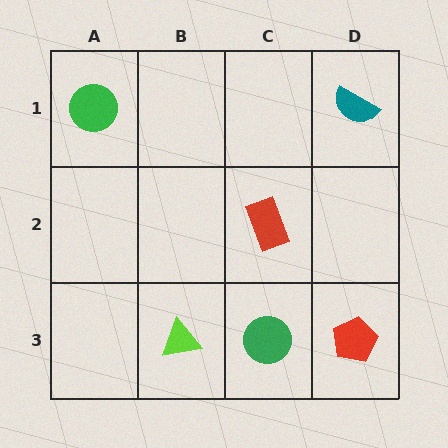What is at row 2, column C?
A red rectangle.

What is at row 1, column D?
A teal semicircle.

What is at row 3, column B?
A lime triangle.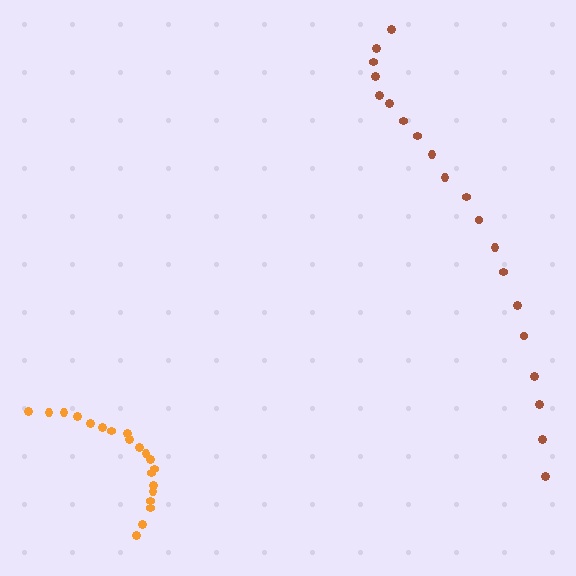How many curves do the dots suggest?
There are 2 distinct paths.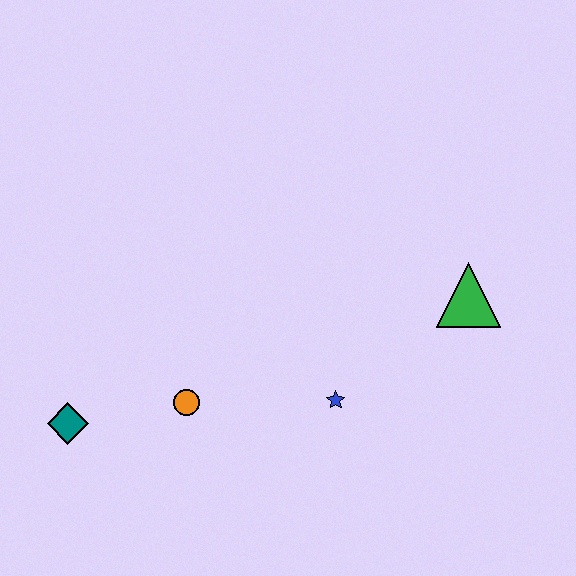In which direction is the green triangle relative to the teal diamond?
The green triangle is to the right of the teal diamond.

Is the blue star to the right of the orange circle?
Yes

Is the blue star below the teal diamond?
No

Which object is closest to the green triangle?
The blue star is closest to the green triangle.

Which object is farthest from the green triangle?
The teal diamond is farthest from the green triangle.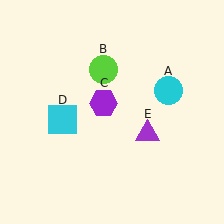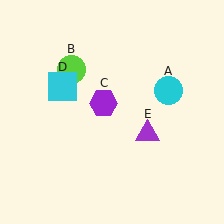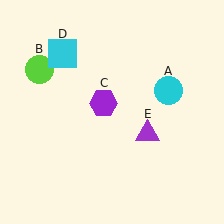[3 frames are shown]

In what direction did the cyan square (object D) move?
The cyan square (object D) moved up.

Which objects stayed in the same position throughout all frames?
Cyan circle (object A) and purple hexagon (object C) and purple triangle (object E) remained stationary.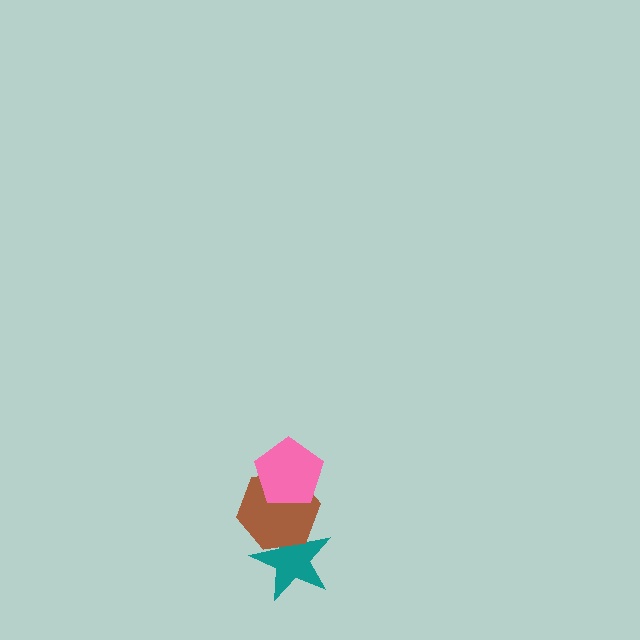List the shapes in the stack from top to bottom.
From top to bottom: the pink pentagon, the brown hexagon, the teal star.